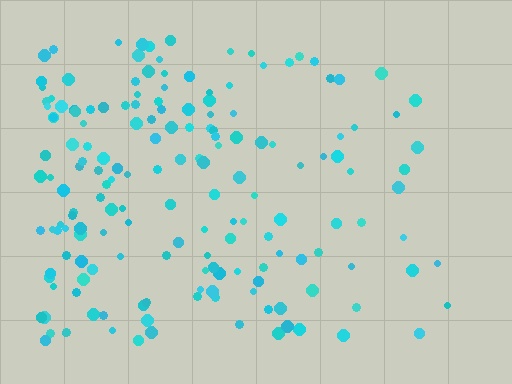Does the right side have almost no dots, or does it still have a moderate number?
Still a moderate number, just noticeably fewer than the left.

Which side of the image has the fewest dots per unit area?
The right.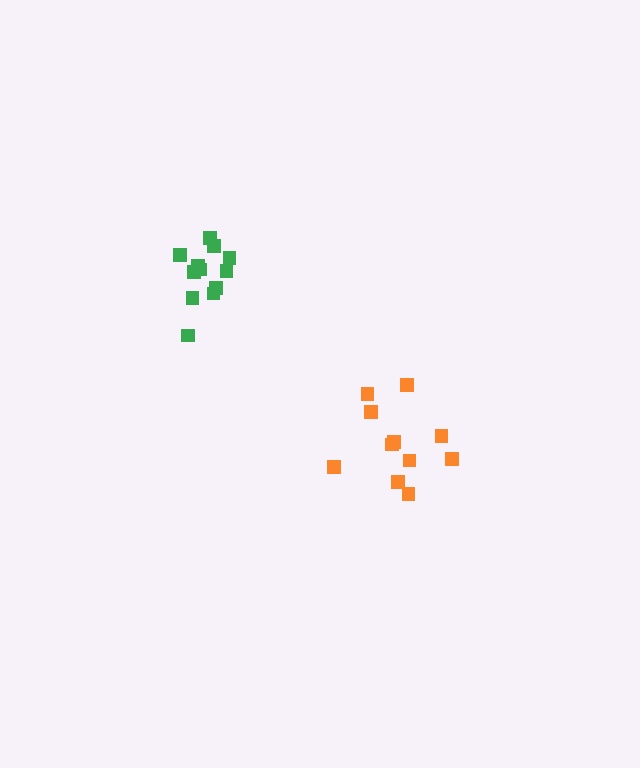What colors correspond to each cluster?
The clusters are colored: green, orange.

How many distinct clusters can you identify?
There are 2 distinct clusters.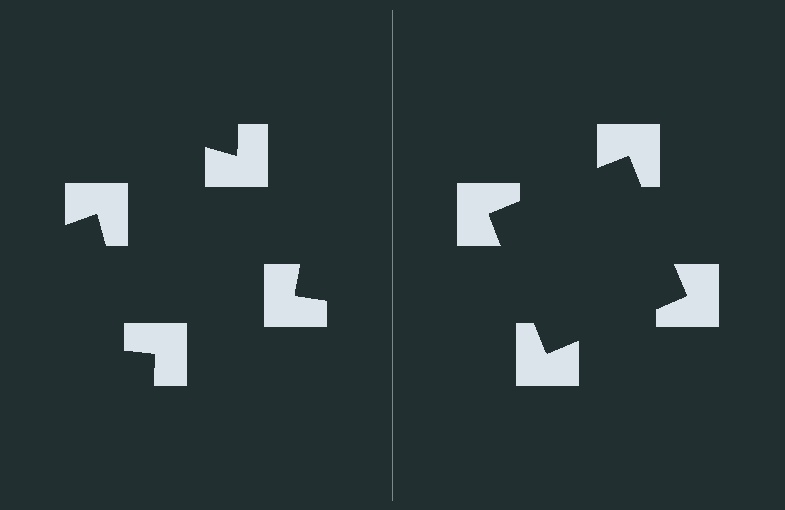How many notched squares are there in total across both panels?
8 — 4 on each side.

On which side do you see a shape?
An illusory square appears on the right side. On the left side the wedge cuts are rotated, so no coherent shape forms.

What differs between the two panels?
The notched squares are positioned identically on both sides; only the wedge orientations differ. On the right they align to a square; on the left they are misaligned.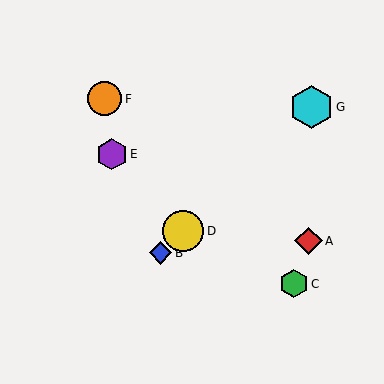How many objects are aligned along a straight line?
3 objects (B, D, G) are aligned along a straight line.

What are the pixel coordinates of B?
Object B is at (160, 253).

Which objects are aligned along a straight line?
Objects B, D, G are aligned along a straight line.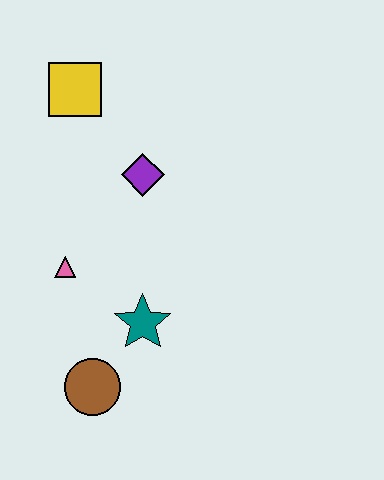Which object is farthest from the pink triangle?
The yellow square is farthest from the pink triangle.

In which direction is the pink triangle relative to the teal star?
The pink triangle is to the left of the teal star.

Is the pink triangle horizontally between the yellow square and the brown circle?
No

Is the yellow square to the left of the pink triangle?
No